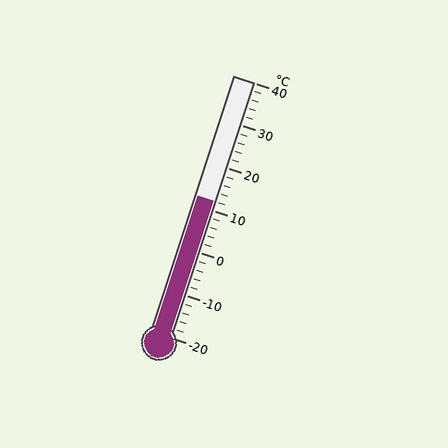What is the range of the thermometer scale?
The thermometer scale ranges from -20°C to 40°C.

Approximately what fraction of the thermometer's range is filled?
The thermometer is filled to approximately 55% of its range.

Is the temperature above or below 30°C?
The temperature is below 30°C.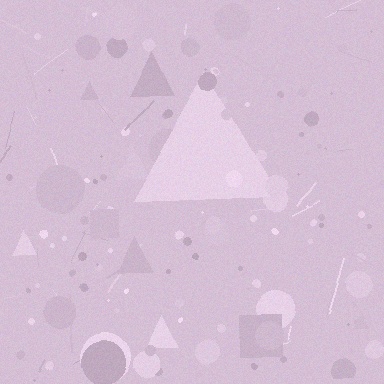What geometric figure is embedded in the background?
A triangle is embedded in the background.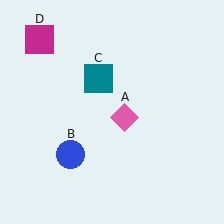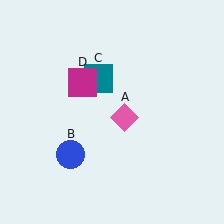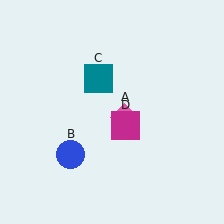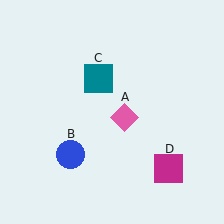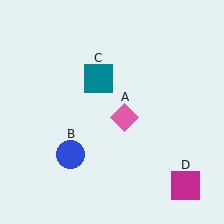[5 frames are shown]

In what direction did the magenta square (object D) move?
The magenta square (object D) moved down and to the right.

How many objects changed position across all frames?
1 object changed position: magenta square (object D).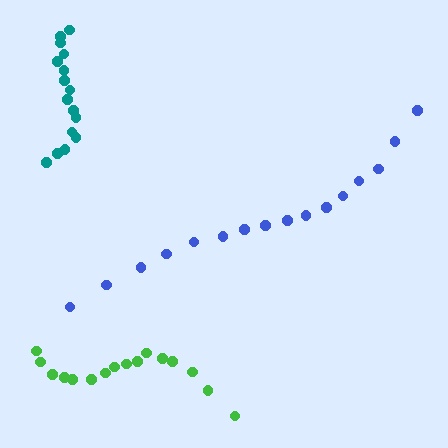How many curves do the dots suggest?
There are 3 distinct paths.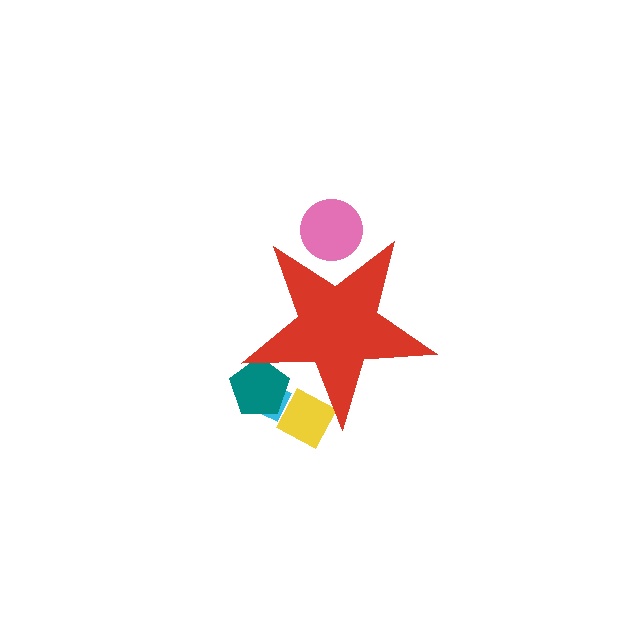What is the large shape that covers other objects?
A red star.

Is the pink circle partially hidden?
Yes, the pink circle is partially hidden behind the red star.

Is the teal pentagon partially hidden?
Yes, the teal pentagon is partially hidden behind the red star.